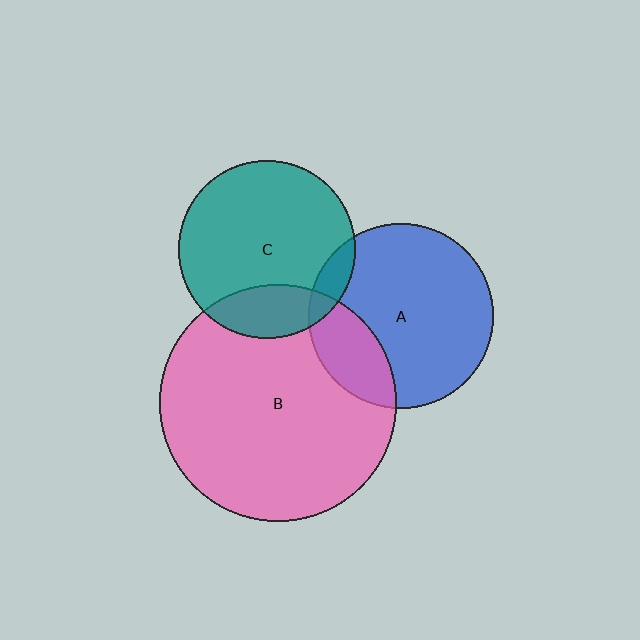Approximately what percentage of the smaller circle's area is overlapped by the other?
Approximately 20%.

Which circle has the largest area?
Circle B (pink).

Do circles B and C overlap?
Yes.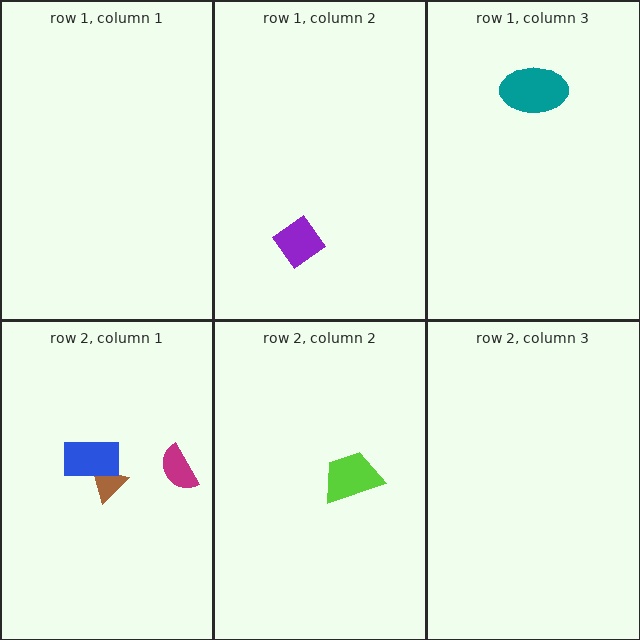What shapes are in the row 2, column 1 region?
The magenta semicircle, the brown triangle, the blue rectangle.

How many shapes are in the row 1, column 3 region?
1.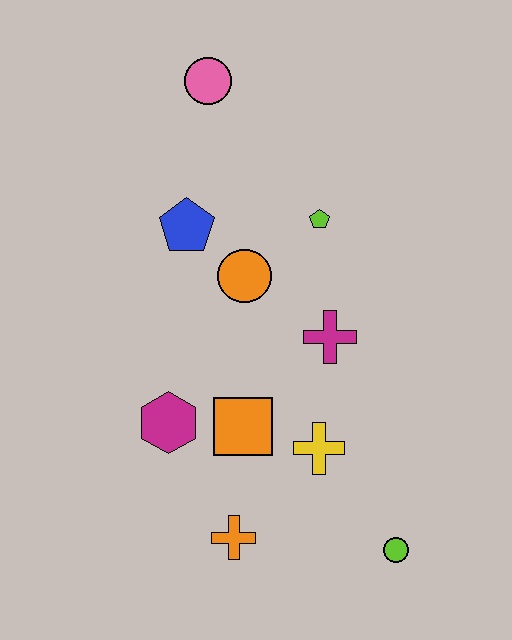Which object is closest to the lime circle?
The yellow cross is closest to the lime circle.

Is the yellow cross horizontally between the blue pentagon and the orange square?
No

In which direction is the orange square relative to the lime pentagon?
The orange square is below the lime pentagon.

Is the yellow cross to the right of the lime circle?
No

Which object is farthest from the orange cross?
The pink circle is farthest from the orange cross.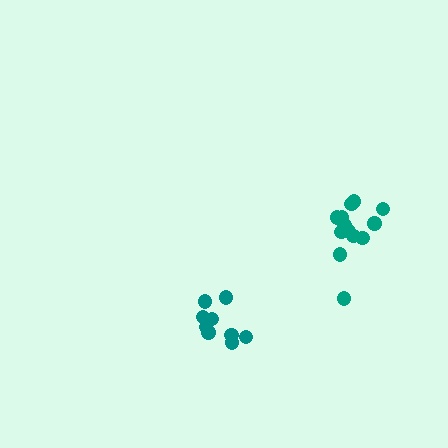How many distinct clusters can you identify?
There are 2 distinct clusters.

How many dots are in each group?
Group 1: 9 dots, Group 2: 13 dots (22 total).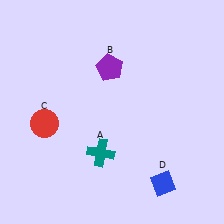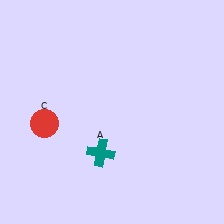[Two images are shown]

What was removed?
The purple pentagon (B), the blue diamond (D) were removed in Image 2.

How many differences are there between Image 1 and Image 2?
There are 2 differences between the two images.